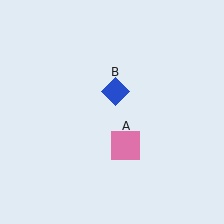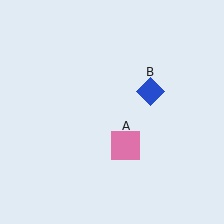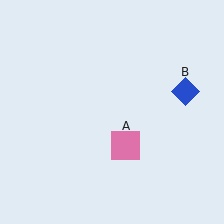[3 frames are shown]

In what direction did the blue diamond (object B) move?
The blue diamond (object B) moved right.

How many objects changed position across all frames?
1 object changed position: blue diamond (object B).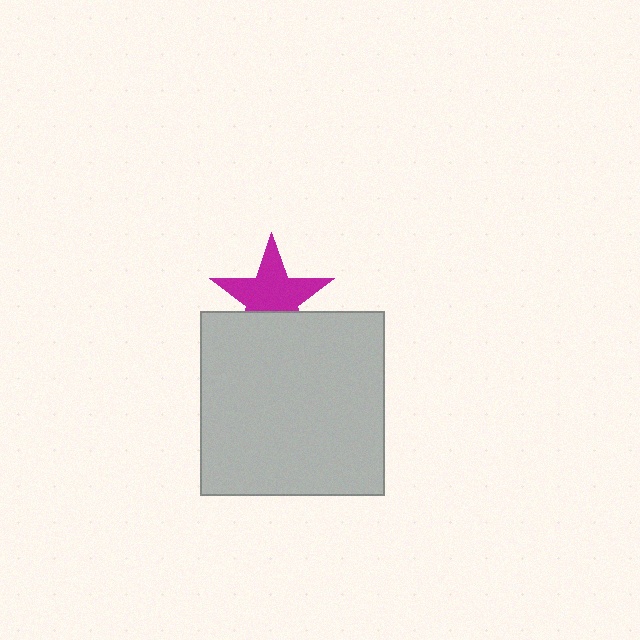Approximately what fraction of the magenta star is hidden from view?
Roughly 32% of the magenta star is hidden behind the light gray square.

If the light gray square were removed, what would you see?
You would see the complete magenta star.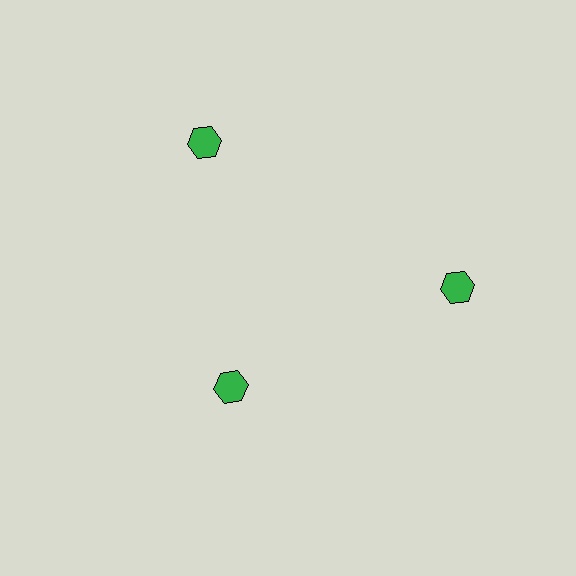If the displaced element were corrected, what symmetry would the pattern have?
It would have 3-fold rotational symmetry — the pattern would map onto itself every 120 degrees.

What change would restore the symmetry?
The symmetry would be restored by moving it outward, back onto the ring so that all 3 hexagons sit at equal angles and equal distance from the center.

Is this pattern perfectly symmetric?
No. The 3 green hexagons are arranged in a ring, but one element near the 7 o'clock position is pulled inward toward the center, breaking the 3-fold rotational symmetry.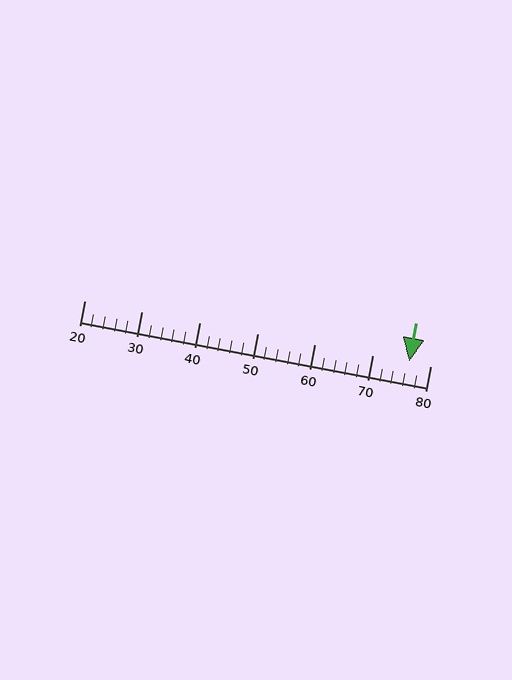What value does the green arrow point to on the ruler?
The green arrow points to approximately 76.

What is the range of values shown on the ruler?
The ruler shows values from 20 to 80.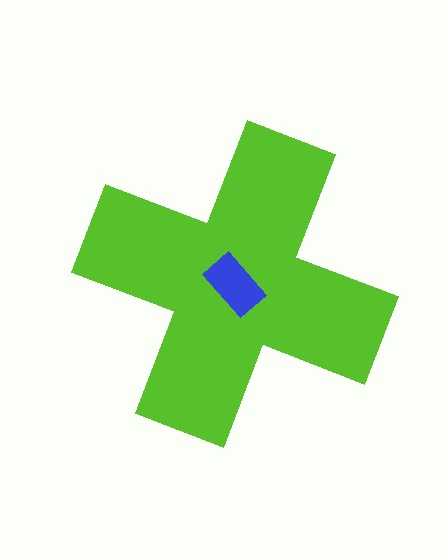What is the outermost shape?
The lime cross.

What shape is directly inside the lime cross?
The blue rectangle.